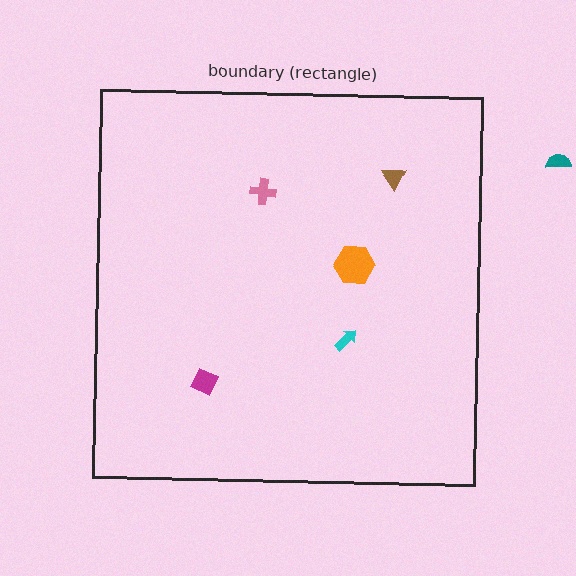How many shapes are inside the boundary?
5 inside, 1 outside.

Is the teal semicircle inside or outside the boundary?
Outside.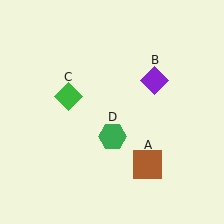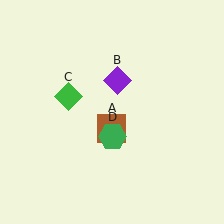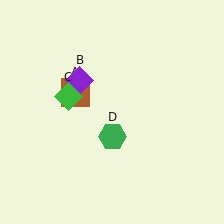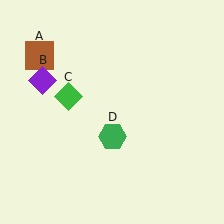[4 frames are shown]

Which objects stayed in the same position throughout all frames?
Green diamond (object C) and green hexagon (object D) remained stationary.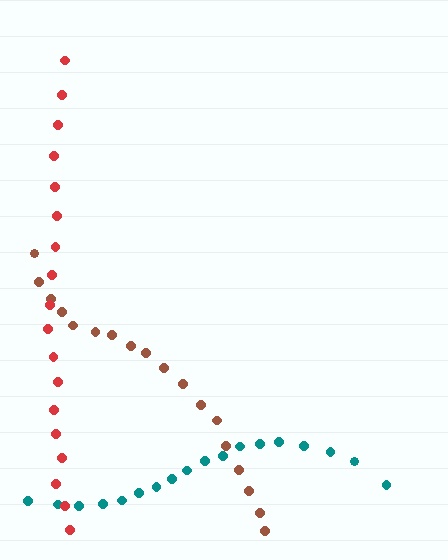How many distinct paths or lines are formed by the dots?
There are 3 distinct paths.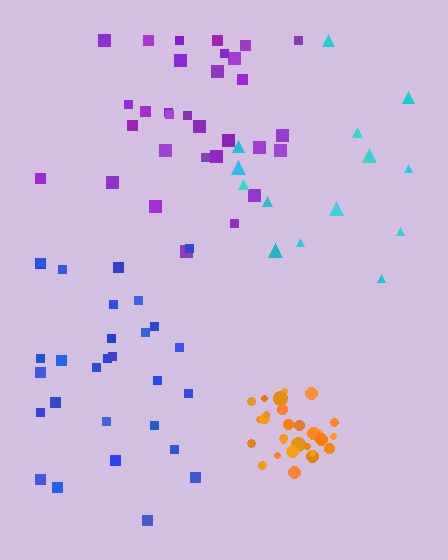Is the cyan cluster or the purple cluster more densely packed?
Purple.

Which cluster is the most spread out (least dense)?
Cyan.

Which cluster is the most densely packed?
Orange.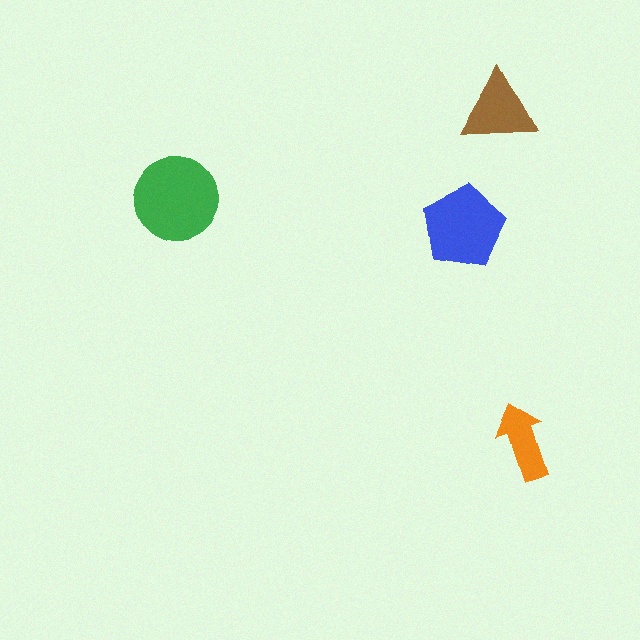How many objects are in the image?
There are 4 objects in the image.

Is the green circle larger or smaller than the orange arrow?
Larger.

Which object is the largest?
The green circle.